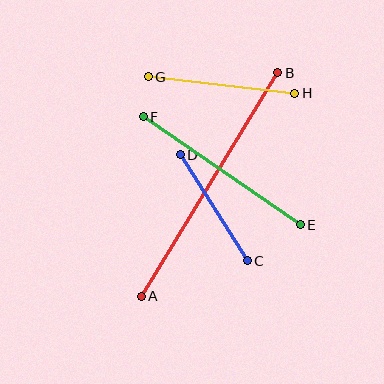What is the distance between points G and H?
The distance is approximately 147 pixels.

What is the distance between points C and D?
The distance is approximately 125 pixels.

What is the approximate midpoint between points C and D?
The midpoint is at approximately (214, 208) pixels.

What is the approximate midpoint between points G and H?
The midpoint is at approximately (221, 85) pixels.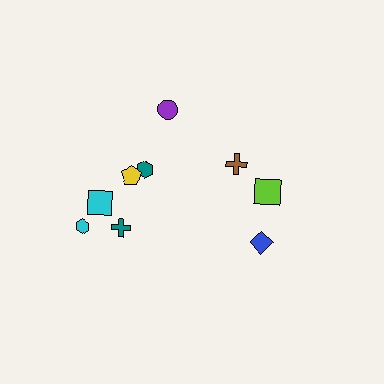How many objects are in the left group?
There are 6 objects.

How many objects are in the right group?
There are 4 objects.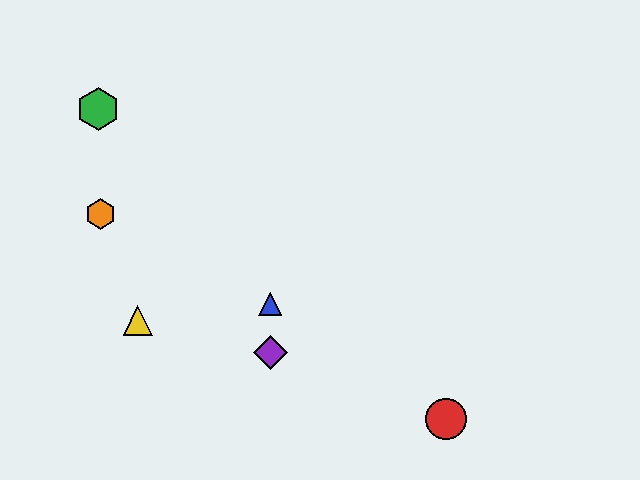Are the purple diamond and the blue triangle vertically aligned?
Yes, both are at x≈270.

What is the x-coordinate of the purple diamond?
The purple diamond is at x≈270.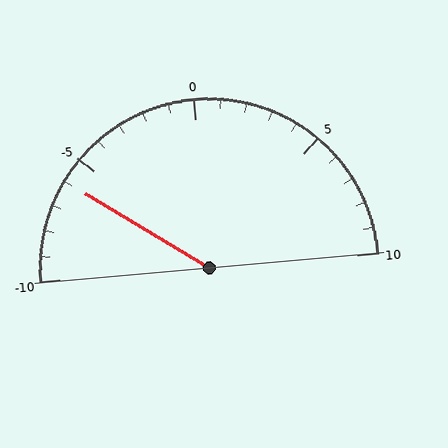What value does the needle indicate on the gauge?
The needle indicates approximately -6.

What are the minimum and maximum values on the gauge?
The gauge ranges from -10 to 10.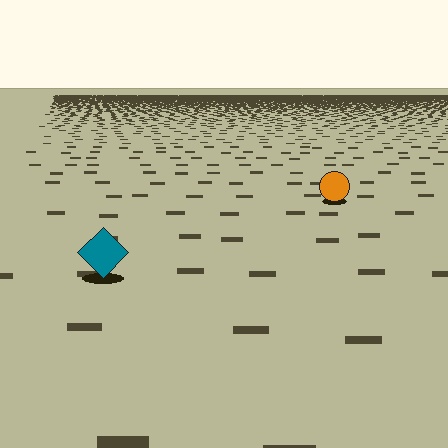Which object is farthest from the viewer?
The orange circle is farthest from the viewer. It appears smaller and the ground texture around it is denser.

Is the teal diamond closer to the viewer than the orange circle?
Yes. The teal diamond is closer — you can tell from the texture gradient: the ground texture is coarser near it.